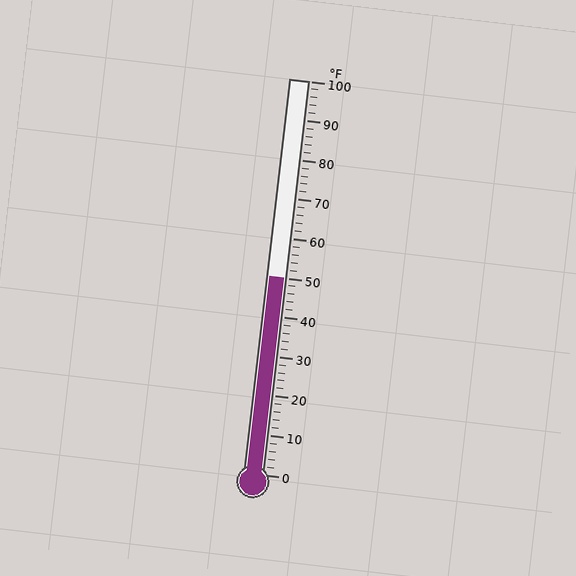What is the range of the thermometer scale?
The thermometer scale ranges from 0°F to 100°F.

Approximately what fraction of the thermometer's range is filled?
The thermometer is filled to approximately 50% of its range.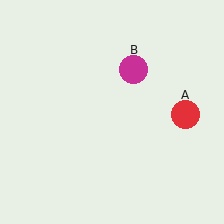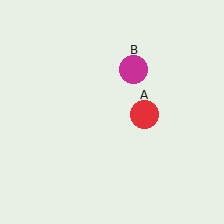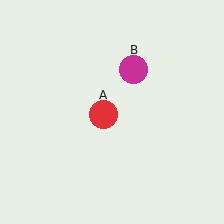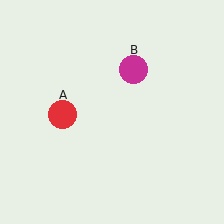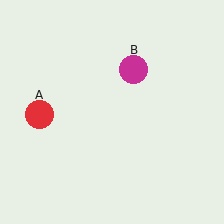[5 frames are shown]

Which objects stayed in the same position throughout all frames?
Magenta circle (object B) remained stationary.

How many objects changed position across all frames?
1 object changed position: red circle (object A).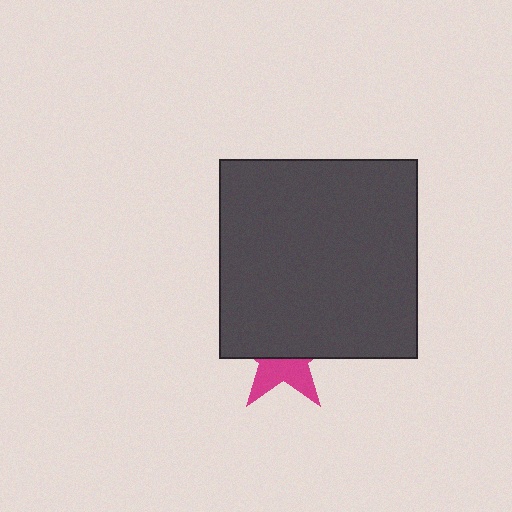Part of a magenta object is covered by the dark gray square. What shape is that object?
It is a star.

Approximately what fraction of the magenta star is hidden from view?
Roughly 59% of the magenta star is hidden behind the dark gray square.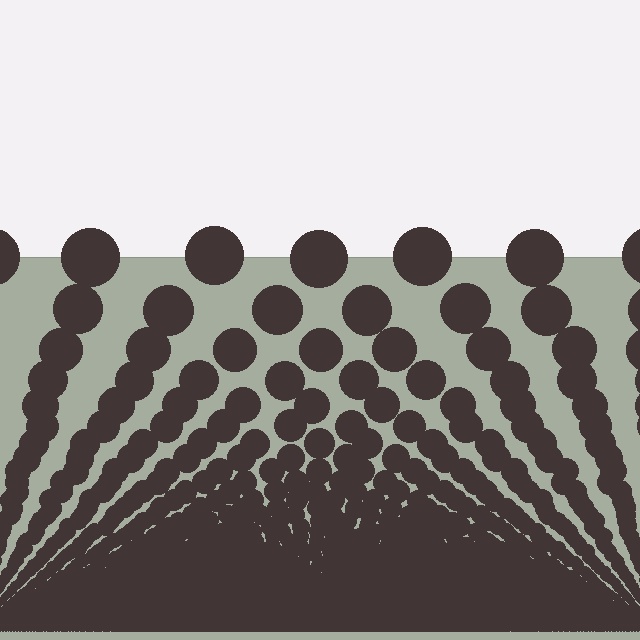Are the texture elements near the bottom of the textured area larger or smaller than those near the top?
Smaller. The gradient is inverted — elements near the bottom are smaller and denser.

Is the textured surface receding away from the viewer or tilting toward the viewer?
The surface appears to tilt toward the viewer. Texture elements get larger and sparser toward the top.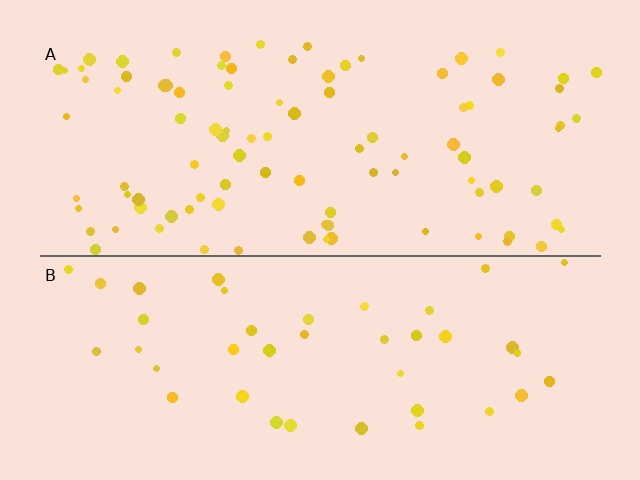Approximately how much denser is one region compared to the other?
Approximately 2.2× — region A over region B.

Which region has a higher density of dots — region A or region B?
A (the top).